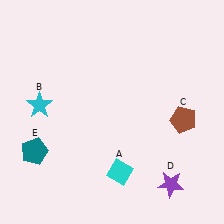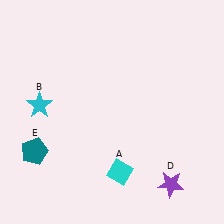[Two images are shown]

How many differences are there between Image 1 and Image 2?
There is 1 difference between the two images.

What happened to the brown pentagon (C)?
The brown pentagon (C) was removed in Image 2. It was in the bottom-right area of Image 1.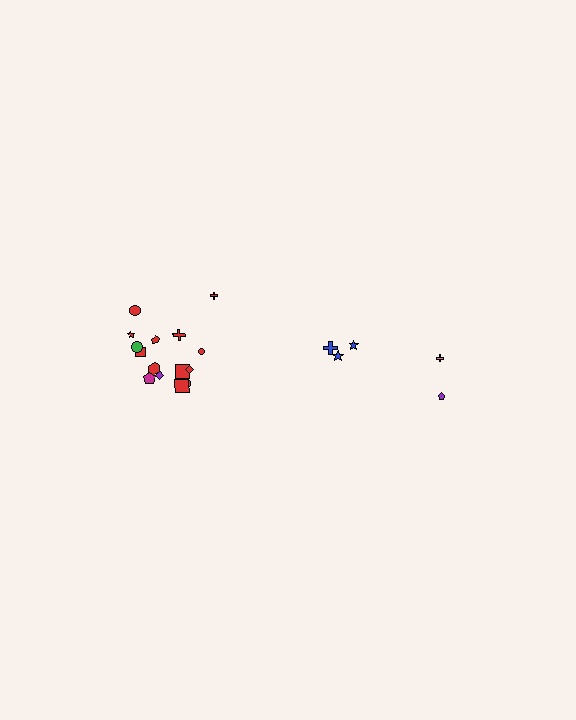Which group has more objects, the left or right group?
The left group.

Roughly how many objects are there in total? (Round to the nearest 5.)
Roughly 20 objects in total.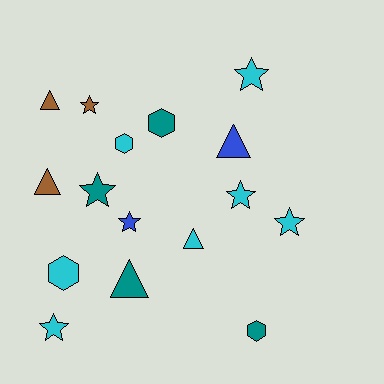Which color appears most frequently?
Cyan, with 7 objects.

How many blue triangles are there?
There is 1 blue triangle.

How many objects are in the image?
There are 16 objects.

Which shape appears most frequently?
Star, with 7 objects.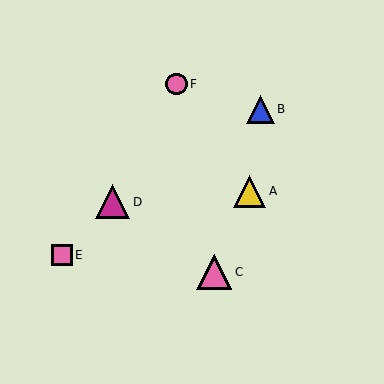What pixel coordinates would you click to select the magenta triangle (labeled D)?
Click at (113, 202) to select the magenta triangle D.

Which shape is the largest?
The pink triangle (labeled C) is the largest.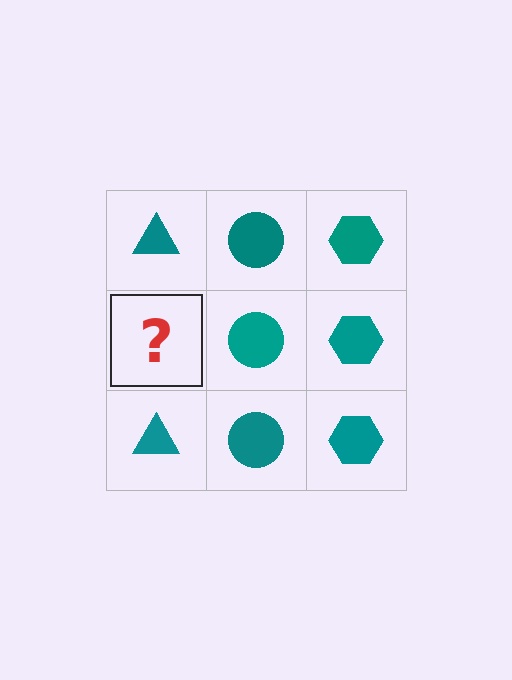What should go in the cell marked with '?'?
The missing cell should contain a teal triangle.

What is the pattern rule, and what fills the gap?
The rule is that each column has a consistent shape. The gap should be filled with a teal triangle.